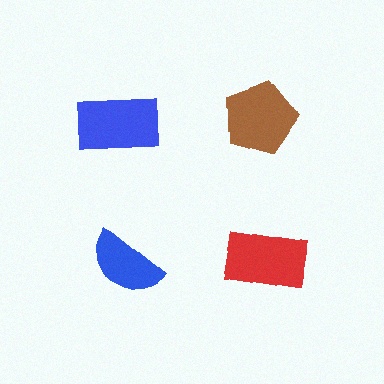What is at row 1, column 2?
A brown pentagon.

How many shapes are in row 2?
2 shapes.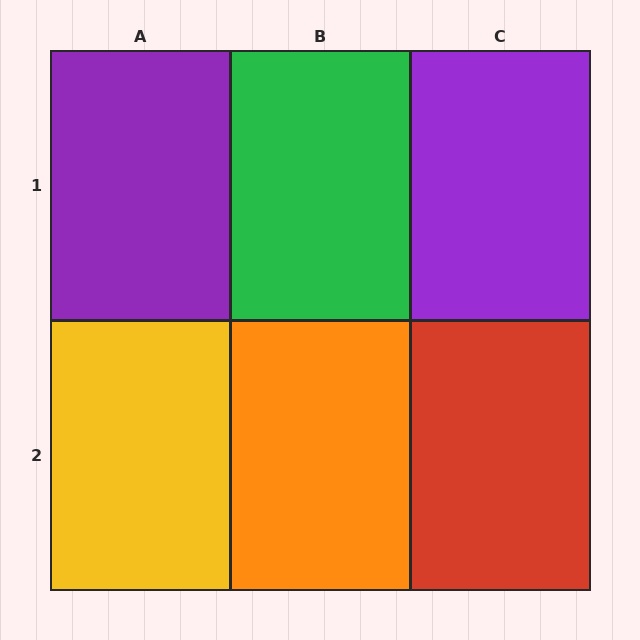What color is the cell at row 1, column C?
Purple.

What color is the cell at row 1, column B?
Green.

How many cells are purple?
2 cells are purple.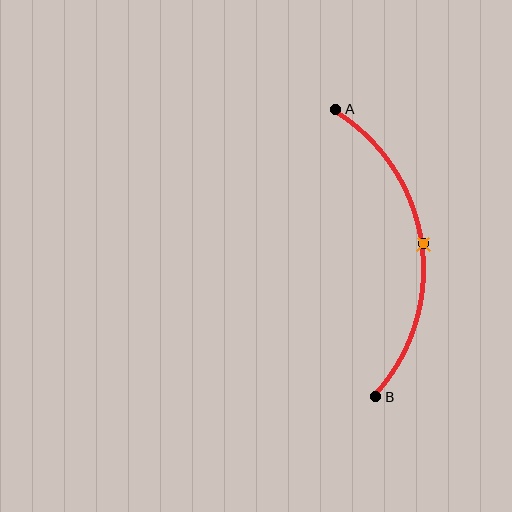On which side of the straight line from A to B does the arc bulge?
The arc bulges to the right of the straight line connecting A and B.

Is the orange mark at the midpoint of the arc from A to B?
Yes. The orange mark lies on the arc at equal arc-length from both A and B — it is the arc midpoint.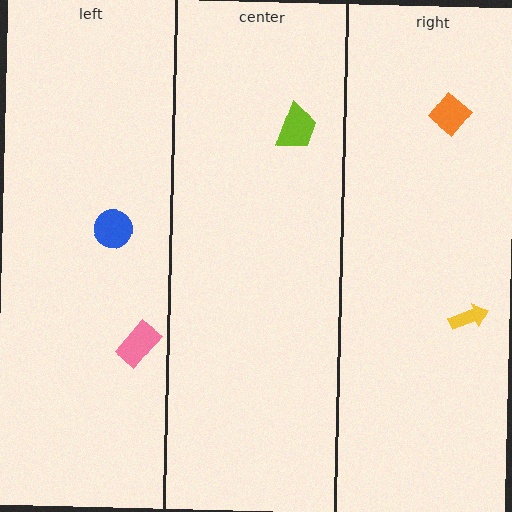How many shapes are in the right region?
2.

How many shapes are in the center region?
1.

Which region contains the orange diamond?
The right region.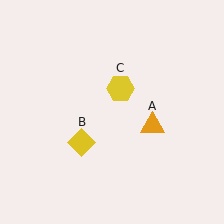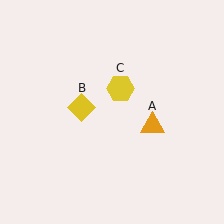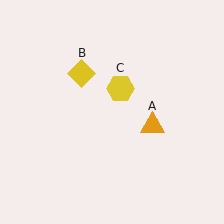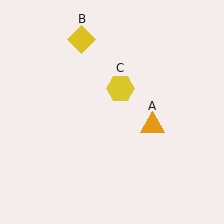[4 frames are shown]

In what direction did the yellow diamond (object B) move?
The yellow diamond (object B) moved up.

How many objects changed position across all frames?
1 object changed position: yellow diamond (object B).